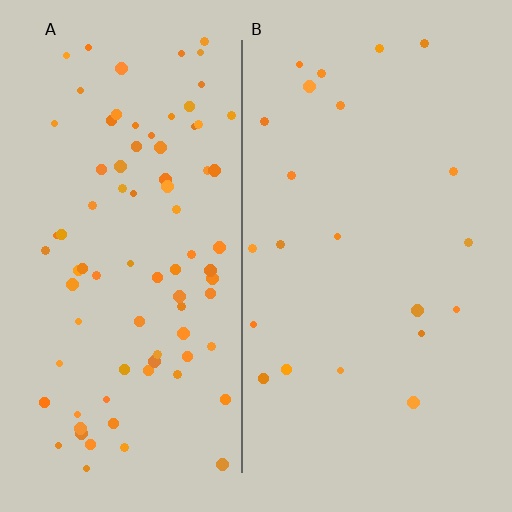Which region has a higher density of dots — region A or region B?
A (the left).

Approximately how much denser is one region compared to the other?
Approximately 3.8× — region A over region B.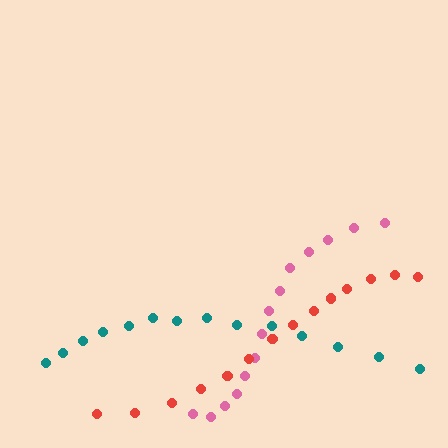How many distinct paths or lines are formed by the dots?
There are 3 distinct paths.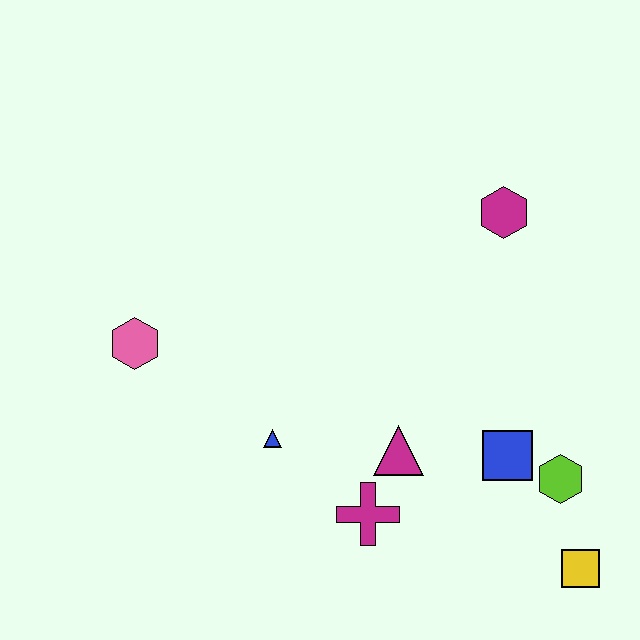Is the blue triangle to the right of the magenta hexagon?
No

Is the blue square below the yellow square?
No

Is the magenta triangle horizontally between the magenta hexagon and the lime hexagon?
No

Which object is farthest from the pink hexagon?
The yellow square is farthest from the pink hexagon.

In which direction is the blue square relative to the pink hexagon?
The blue square is to the right of the pink hexagon.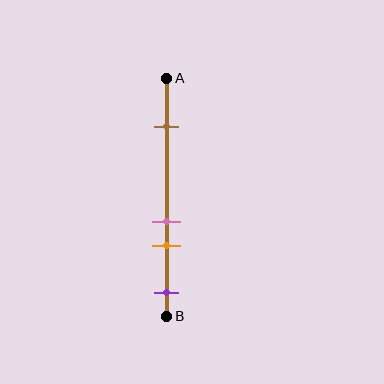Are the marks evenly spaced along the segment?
No, the marks are not evenly spaced.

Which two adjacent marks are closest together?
The pink and orange marks are the closest adjacent pair.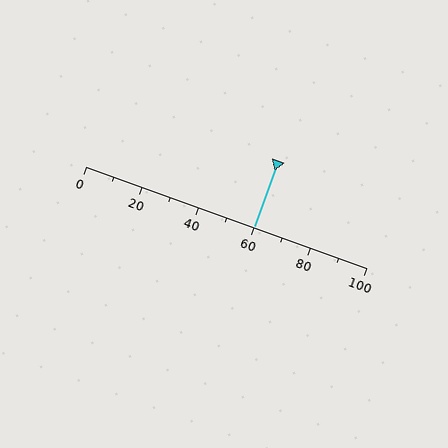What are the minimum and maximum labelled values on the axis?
The axis runs from 0 to 100.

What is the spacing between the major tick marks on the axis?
The major ticks are spaced 20 apart.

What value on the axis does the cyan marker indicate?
The marker indicates approximately 60.